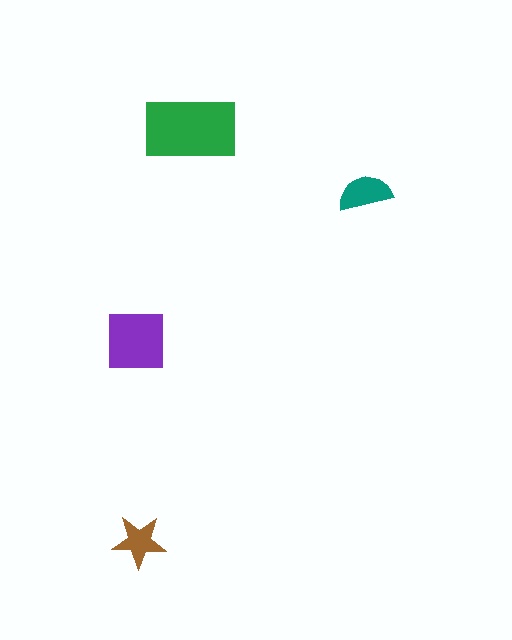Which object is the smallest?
The brown star.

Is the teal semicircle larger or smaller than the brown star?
Larger.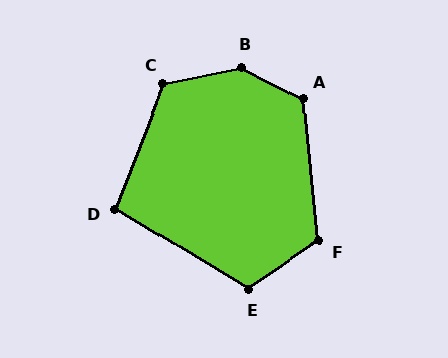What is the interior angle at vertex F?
Approximately 119 degrees (obtuse).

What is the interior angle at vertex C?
Approximately 123 degrees (obtuse).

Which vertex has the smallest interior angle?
D, at approximately 100 degrees.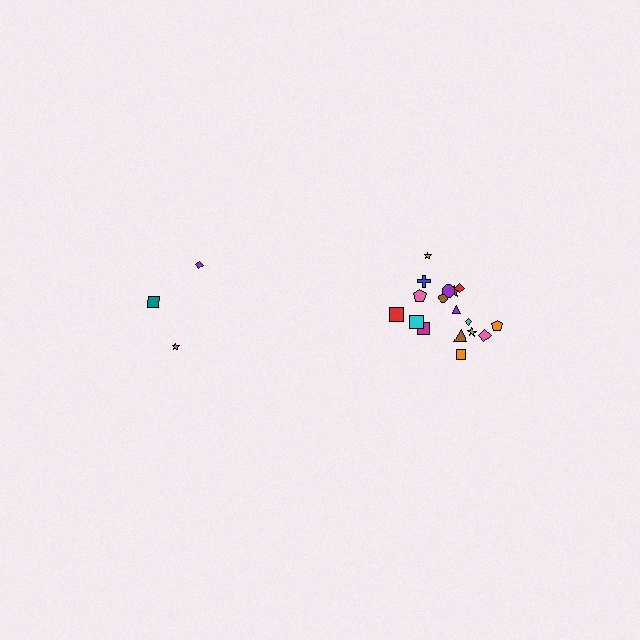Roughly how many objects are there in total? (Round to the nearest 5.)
Roughly 20 objects in total.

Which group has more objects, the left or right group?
The right group.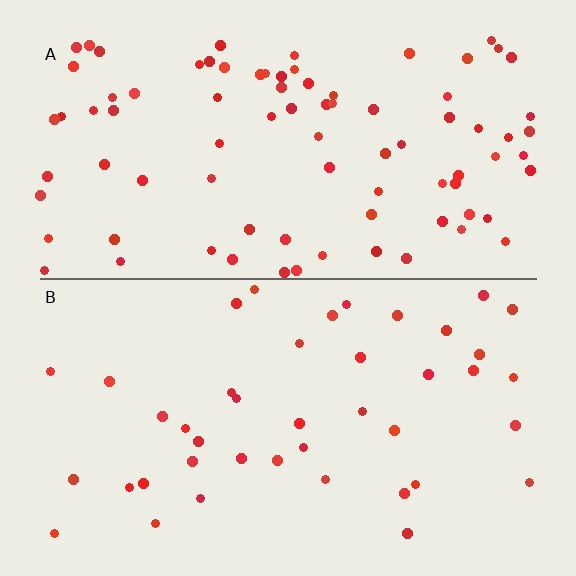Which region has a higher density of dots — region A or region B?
A (the top).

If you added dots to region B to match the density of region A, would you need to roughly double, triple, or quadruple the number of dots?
Approximately double.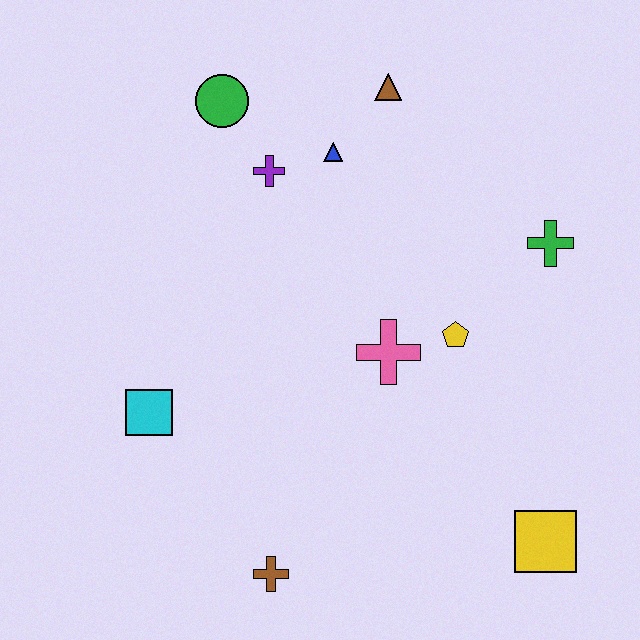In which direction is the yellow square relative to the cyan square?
The yellow square is to the right of the cyan square.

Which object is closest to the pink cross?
The yellow pentagon is closest to the pink cross.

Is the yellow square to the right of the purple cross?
Yes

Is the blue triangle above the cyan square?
Yes